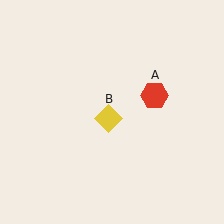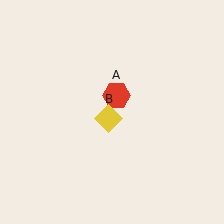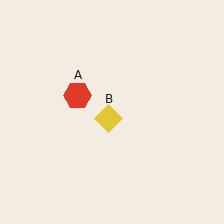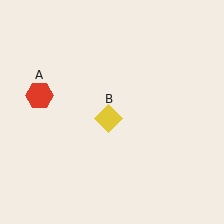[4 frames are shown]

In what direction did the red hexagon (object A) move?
The red hexagon (object A) moved left.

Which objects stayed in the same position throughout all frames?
Yellow diamond (object B) remained stationary.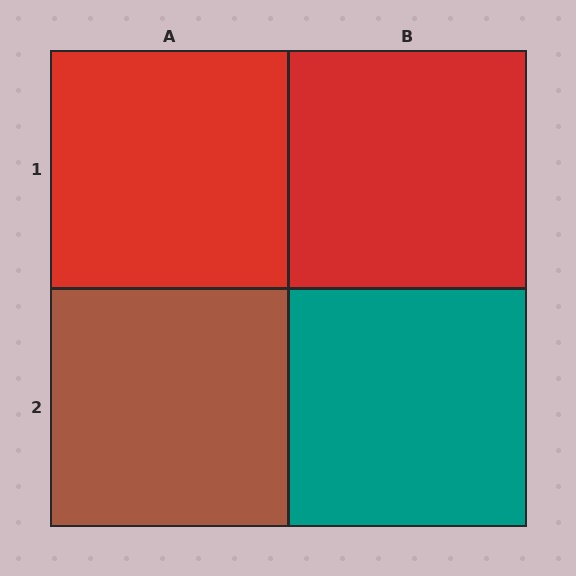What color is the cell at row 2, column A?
Brown.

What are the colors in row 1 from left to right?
Red, red.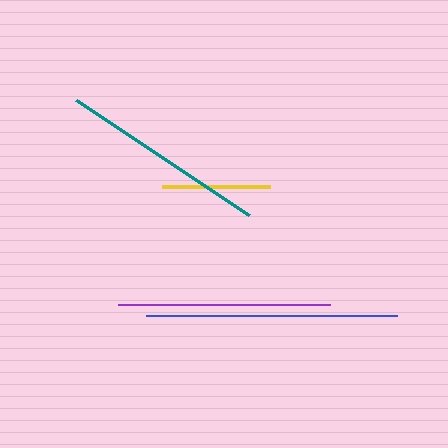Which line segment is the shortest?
The yellow line is the shortest at approximately 108 pixels.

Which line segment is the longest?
The blue line is the longest at approximately 251 pixels.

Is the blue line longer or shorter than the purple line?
The blue line is longer than the purple line.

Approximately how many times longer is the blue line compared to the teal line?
The blue line is approximately 1.2 times the length of the teal line.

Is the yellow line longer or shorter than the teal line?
The teal line is longer than the yellow line.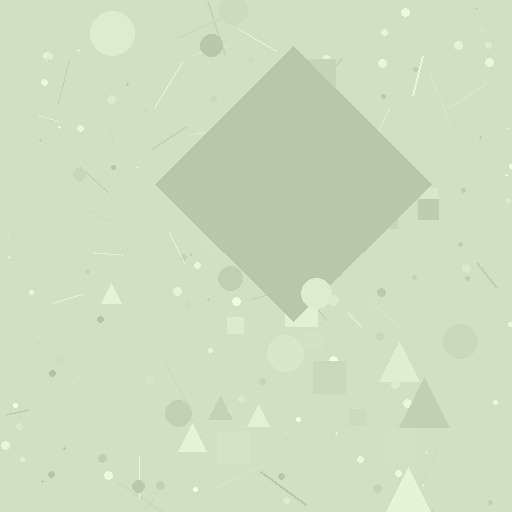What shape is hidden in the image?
A diamond is hidden in the image.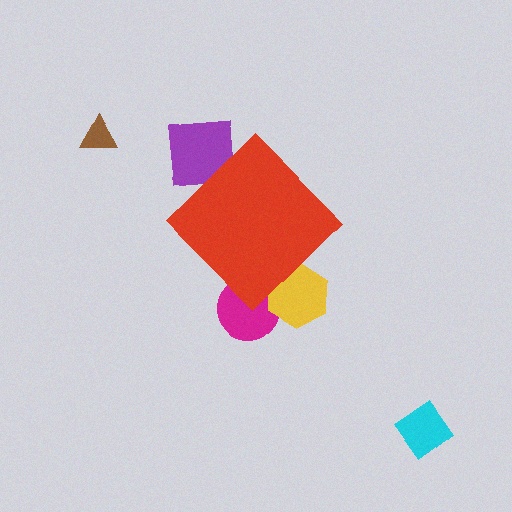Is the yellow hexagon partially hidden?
Yes, the yellow hexagon is partially hidden behind the red diamond.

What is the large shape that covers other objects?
A red diamond.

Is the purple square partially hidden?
Yes, the purple square is partially hidden behind the red diamond.